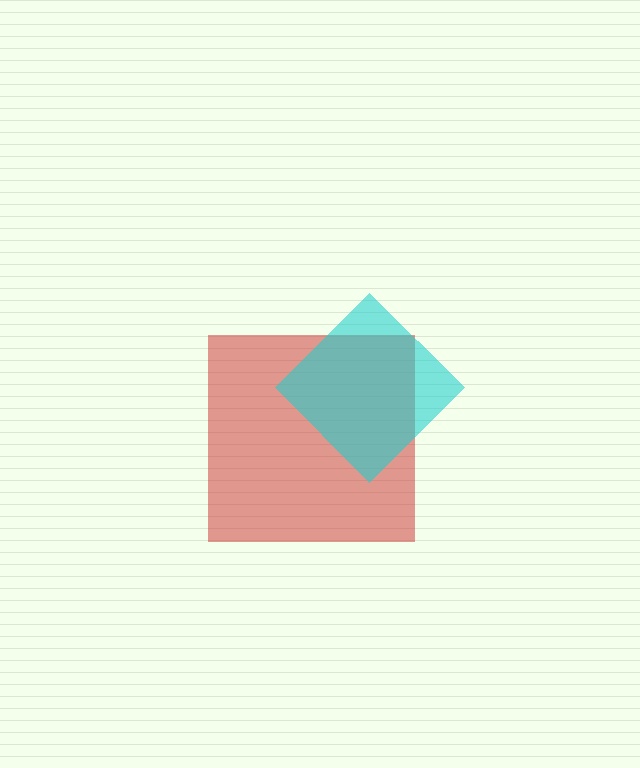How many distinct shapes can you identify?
There are 2 distinct shapes: a red square, a cyan diamond.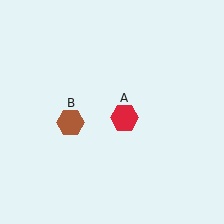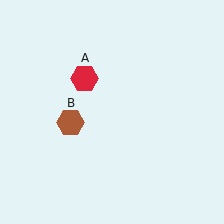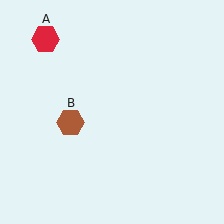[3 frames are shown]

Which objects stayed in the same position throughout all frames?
Brown hexagon (object B) remained stationary.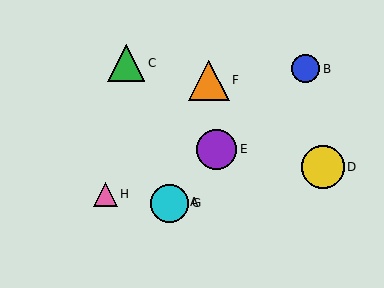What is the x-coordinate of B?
Object B is at x≈306.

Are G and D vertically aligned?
No, G is at x≈170 and D is at x≈323.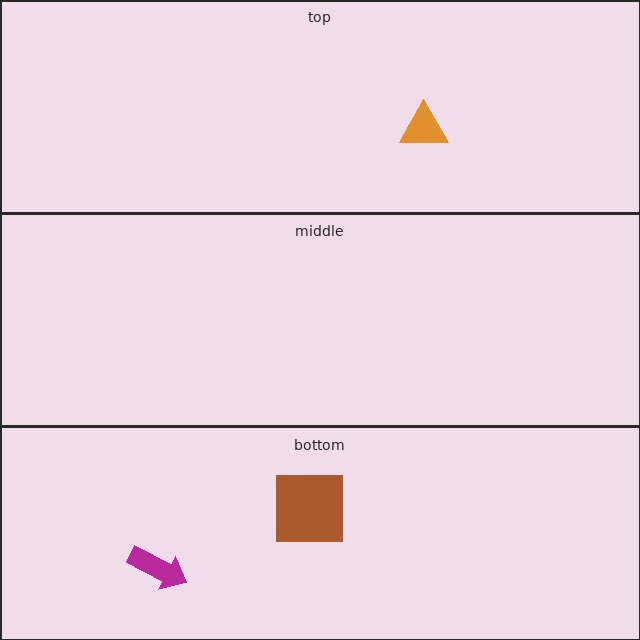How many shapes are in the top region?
1.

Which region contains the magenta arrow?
The bottom region.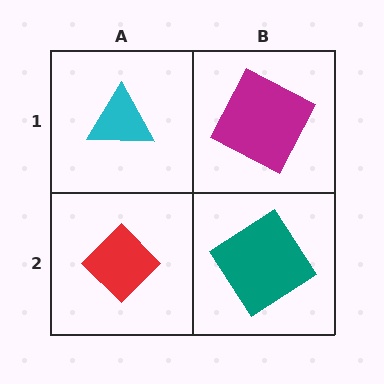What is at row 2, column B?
A teal diamond.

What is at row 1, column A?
A cyan triangle.